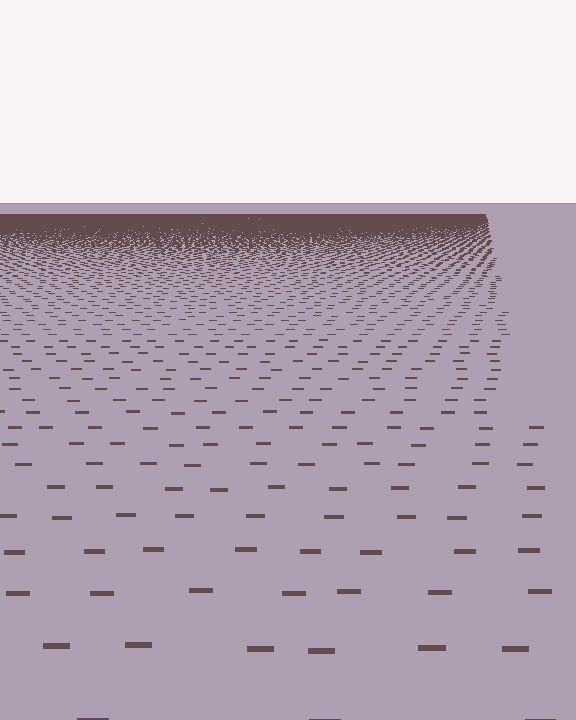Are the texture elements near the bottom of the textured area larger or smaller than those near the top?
Larger. Near the bottom, elements are closer to the viewer and appear at a bigger on-screen size.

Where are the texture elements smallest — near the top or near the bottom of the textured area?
Near the top.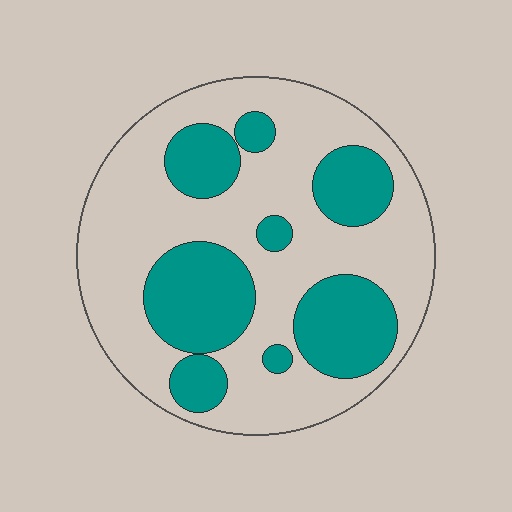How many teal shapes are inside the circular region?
8.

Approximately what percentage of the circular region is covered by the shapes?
Approximately 35%.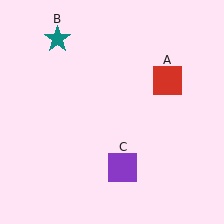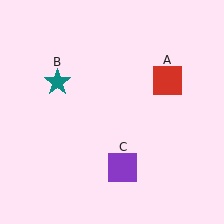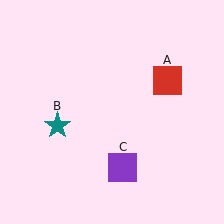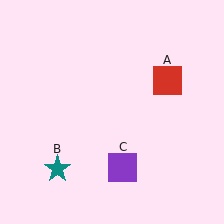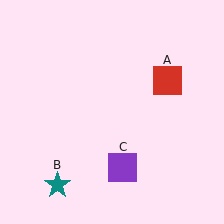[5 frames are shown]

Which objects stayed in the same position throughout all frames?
Red square (object A) and purple square (object C) remained stationary.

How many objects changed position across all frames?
1 object changed position: teal star (object B).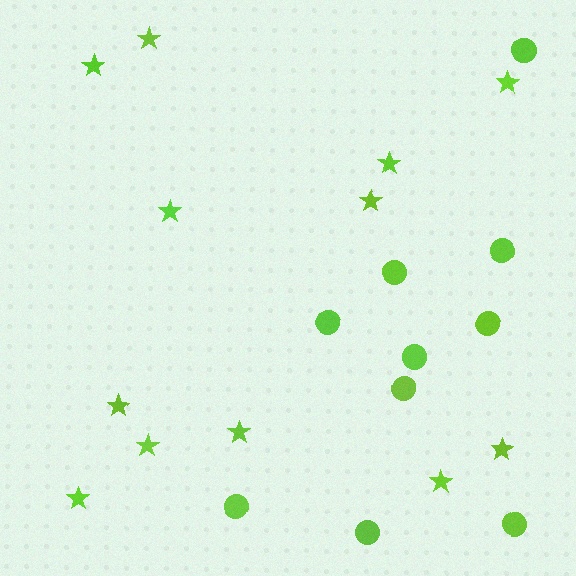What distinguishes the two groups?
There are 2 groups: one group of circles (10) and one group of stars (12).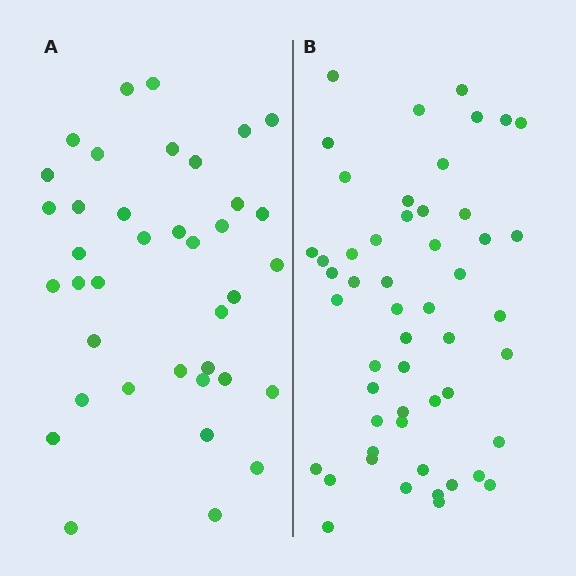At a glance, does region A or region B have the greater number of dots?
Region B (the right region) has more dots.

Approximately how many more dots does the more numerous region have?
Region B has approximately 15 more dots than region A.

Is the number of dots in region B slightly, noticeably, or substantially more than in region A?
Region B has noticeably more, but not dramatically so. The ratio is roughly 1.4 to 1.